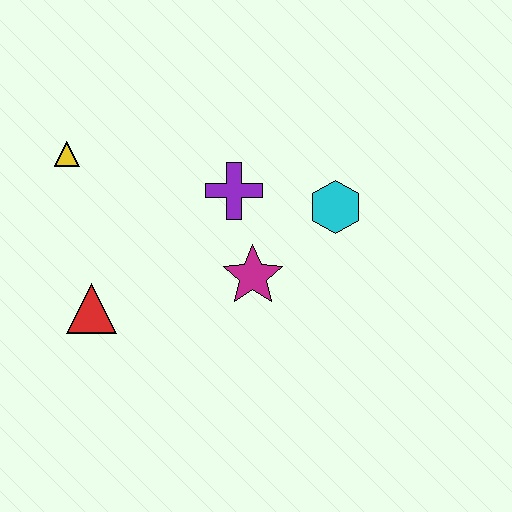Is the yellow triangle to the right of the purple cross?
No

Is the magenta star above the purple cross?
No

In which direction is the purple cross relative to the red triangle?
The purple cross is to the right of the red triangle.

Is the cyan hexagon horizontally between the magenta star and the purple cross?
No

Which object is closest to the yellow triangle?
The red triangle is closest to the yellow triangle.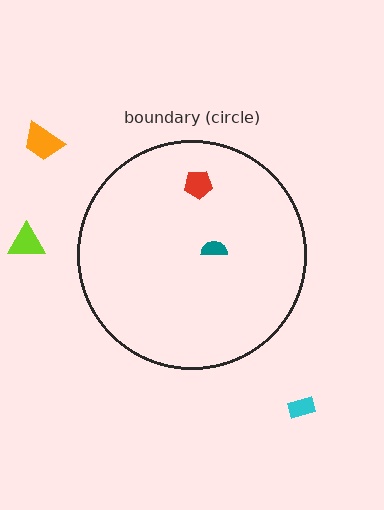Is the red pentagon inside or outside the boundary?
Inside.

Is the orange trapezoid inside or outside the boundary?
Outside.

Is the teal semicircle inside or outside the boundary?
Inside.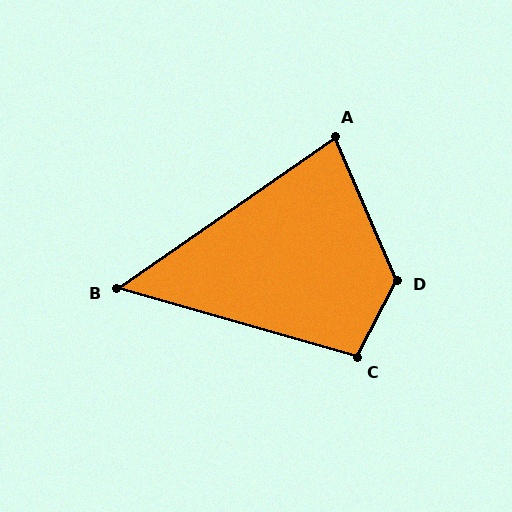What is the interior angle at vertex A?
Approximately 78 degrees (acute).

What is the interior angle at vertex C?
Approximately 102 degrees (obtuse).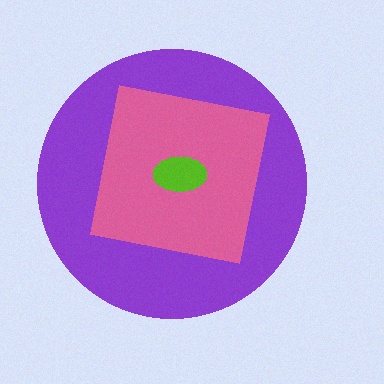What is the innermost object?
The lime ellipse.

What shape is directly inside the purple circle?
The pink square.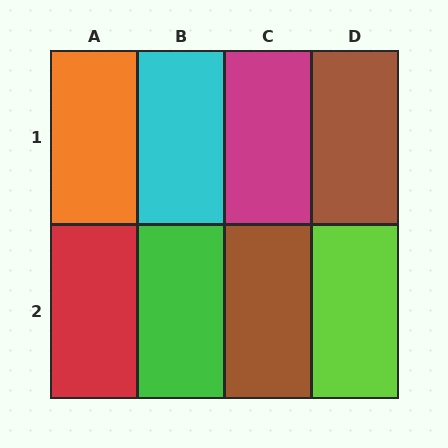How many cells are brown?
2 cells are brown.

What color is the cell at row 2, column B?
Green.